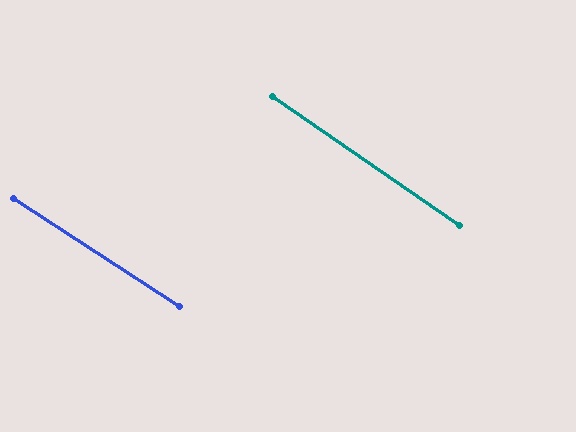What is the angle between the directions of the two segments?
Approximately 2 degrees.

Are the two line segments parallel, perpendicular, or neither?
Parallel — their directions differ by only 1.6°.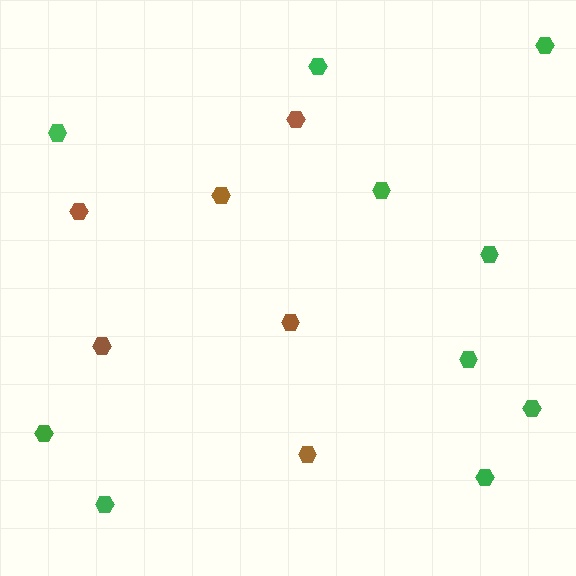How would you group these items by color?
There are 2 groups: one group of green hexagons (10) and one group of brown hexagons (6).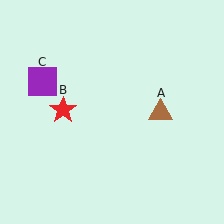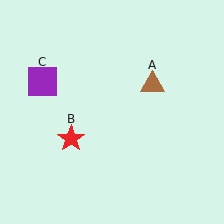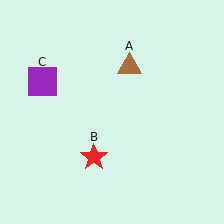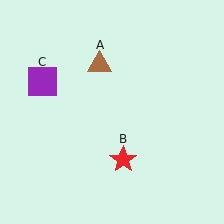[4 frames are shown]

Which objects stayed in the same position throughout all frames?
Purple square (object C) remained stationary.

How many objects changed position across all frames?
2 objects changed position: brown triangle (object A), red star (object B).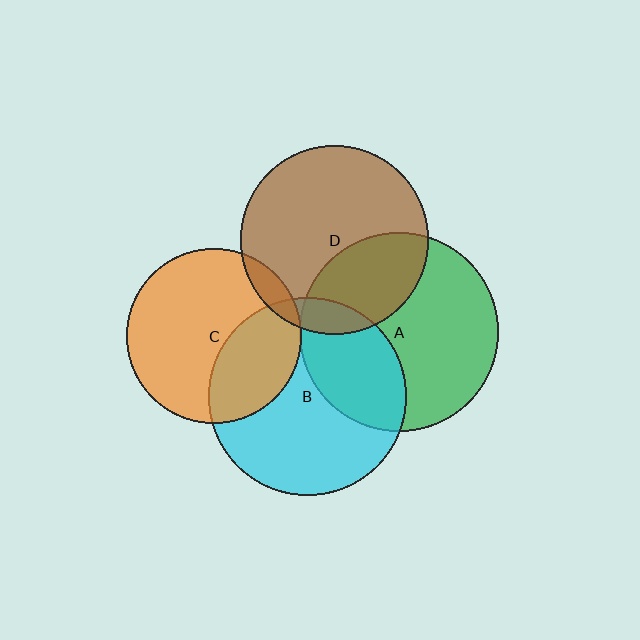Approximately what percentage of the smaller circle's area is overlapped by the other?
Approximately 5%.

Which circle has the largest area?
Circle A (green).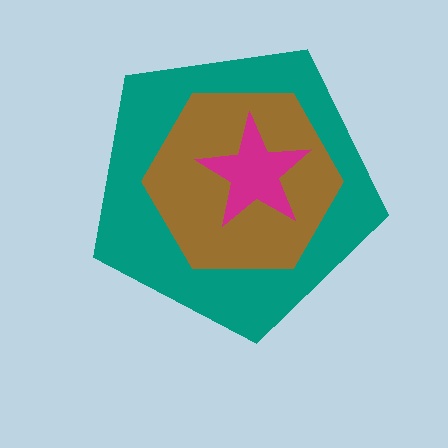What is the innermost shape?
The magenta star.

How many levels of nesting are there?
3.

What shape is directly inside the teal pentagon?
The brown hexagon.